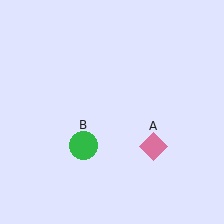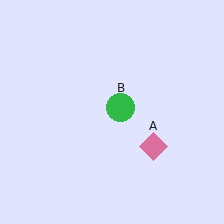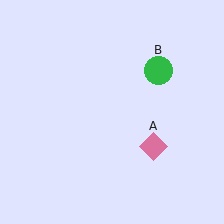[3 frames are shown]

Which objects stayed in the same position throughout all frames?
Pink diamond (object A) remained stationary.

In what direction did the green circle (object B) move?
The green circle (object B) moved up and to the right.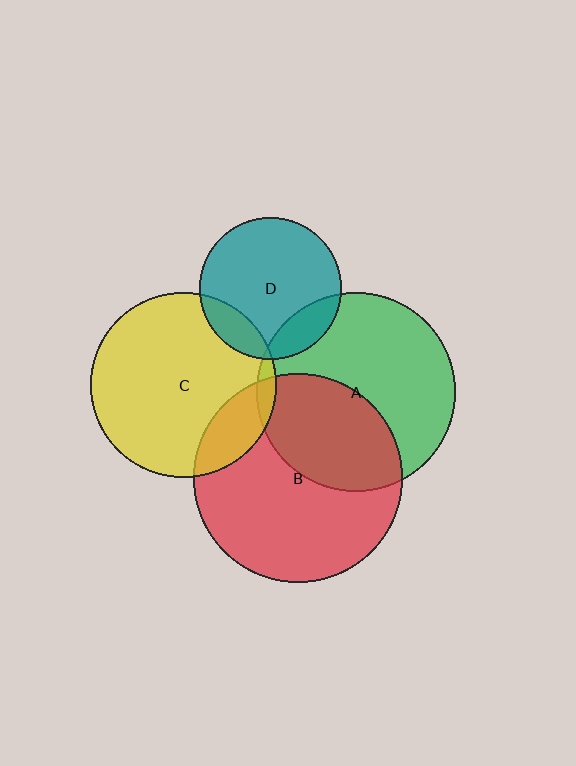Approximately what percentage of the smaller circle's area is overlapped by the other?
Approximately 15%.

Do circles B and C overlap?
Yes.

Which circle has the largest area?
Circle B (red).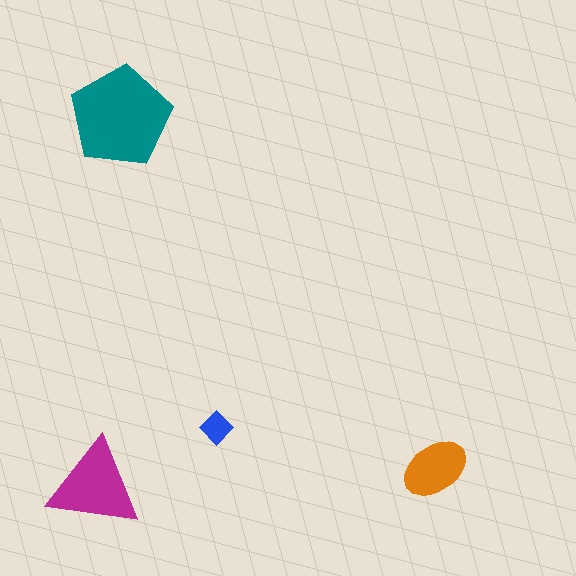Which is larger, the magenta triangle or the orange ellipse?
The magenta triangle.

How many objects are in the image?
There are 4 objects in the image.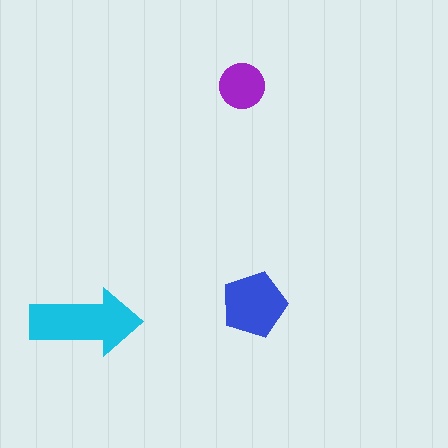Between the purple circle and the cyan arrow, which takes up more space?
The cyan arrow.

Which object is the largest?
The cyan arrow.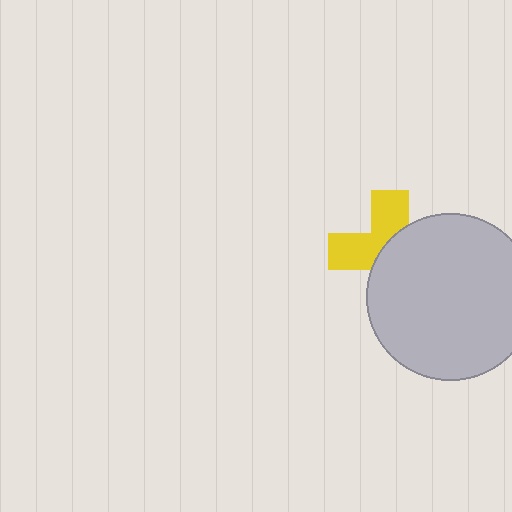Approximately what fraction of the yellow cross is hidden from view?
Roughly 55% of the yellow cross is hidden behind the light gray circle.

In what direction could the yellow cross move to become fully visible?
The yellow cross could move toward the upper-left. That would shift it out from behind the light gray circle entirely.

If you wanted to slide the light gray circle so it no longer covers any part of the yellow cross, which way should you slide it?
Slide it toward the lower-right — that is the most direct way to separate the two shapes.